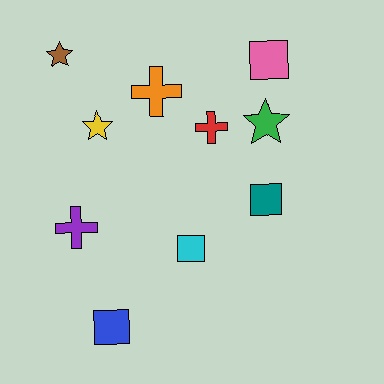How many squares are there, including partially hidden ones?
There are 4 squares.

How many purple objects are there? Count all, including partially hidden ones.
There is 1 purple object.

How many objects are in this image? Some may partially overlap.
There are 10 objects.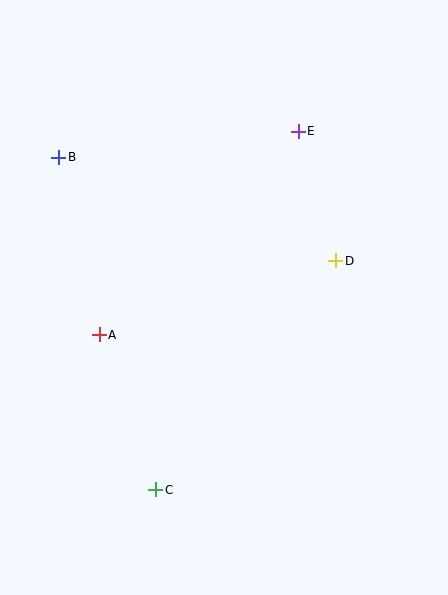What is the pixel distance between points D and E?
The distance between D and E is 135 pixels.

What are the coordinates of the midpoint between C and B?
The midpoint between C and B is at (107, 324).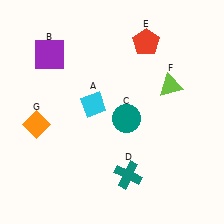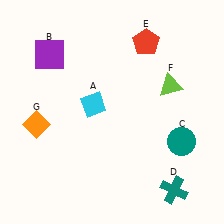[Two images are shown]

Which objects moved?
The objects that moved are: the teal circle (C), the teal cross (D).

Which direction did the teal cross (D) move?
The teal cross (D) moved right.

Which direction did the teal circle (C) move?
The teal circle (C) moved right.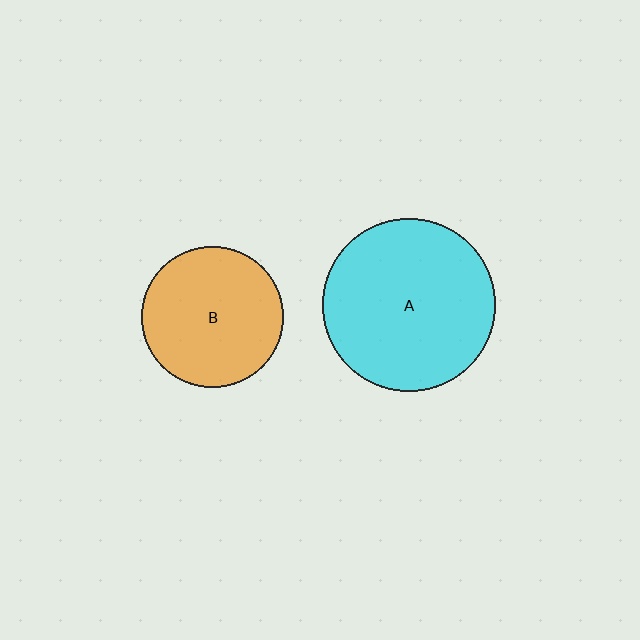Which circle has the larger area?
Circle A (cyan).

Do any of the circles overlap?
No, none of the circles overlap.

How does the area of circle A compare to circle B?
Approximately 1.5 times.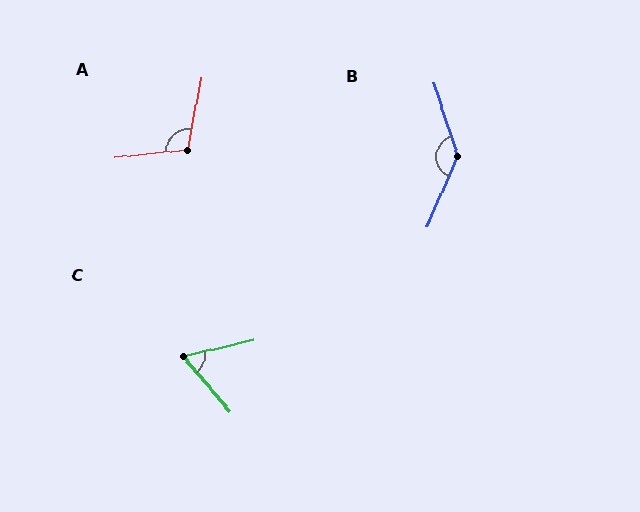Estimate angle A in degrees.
Approximately 108 degrees.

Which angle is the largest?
B, at approximately 139 degrees.